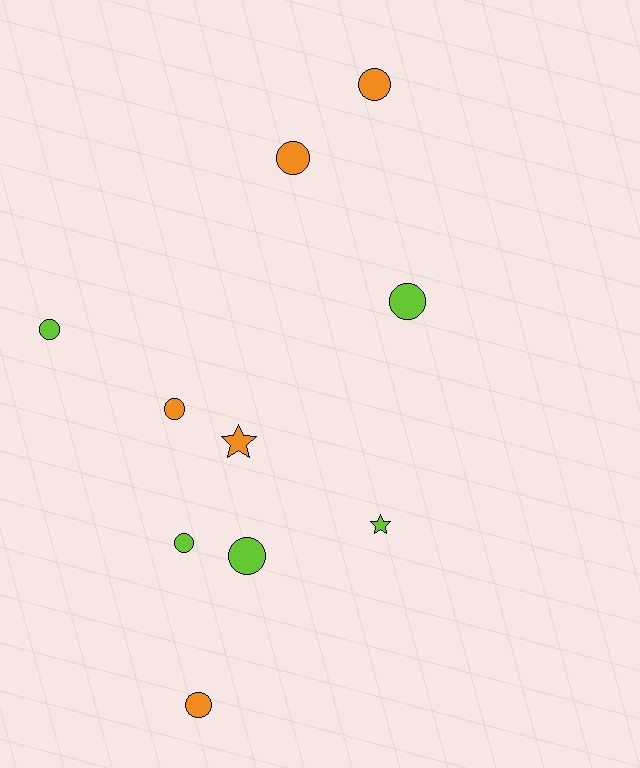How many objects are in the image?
There are 10 objects.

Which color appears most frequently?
Orange, with 5 objects.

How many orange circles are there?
There are 4 orange circles.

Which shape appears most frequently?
Circle, with 8 objects.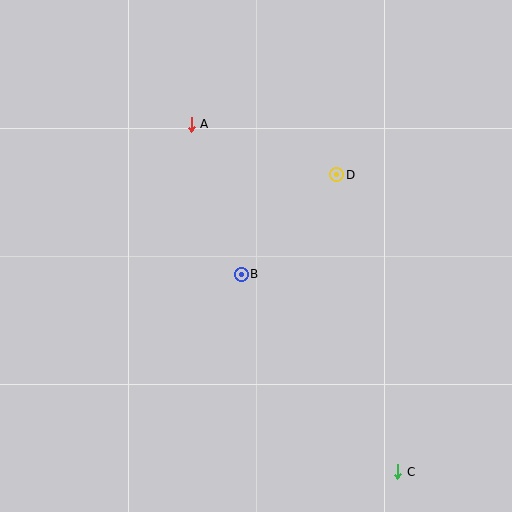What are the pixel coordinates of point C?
Point C is at (398, 472).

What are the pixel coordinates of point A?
Point A is at (191, 124).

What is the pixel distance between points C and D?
The distance between C and D is 303 pixels.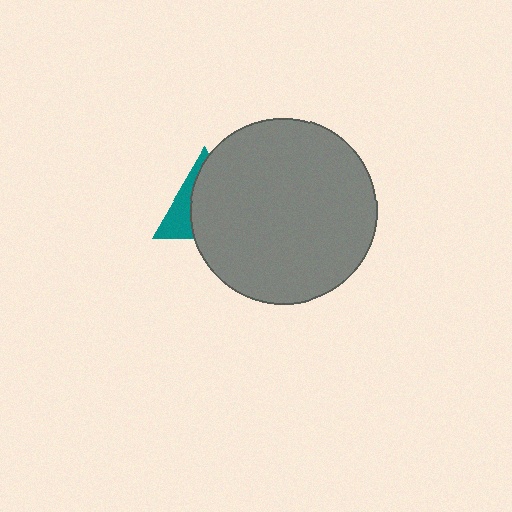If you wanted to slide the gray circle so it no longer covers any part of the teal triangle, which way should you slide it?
Slide it right — that is the most direct way to separate the two shapes.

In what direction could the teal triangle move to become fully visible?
The teal triangle could move left. That would shift it out from behind the gray circle entirely.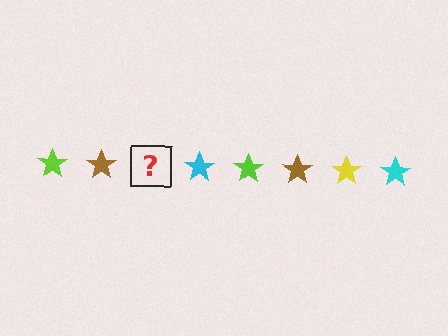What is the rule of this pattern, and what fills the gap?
The rule is that the pattern cycles through lime, brown, yellow, cyan stars. The gap should be filled with a yellow star.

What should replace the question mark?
The question mark should be replaced with a yellow star.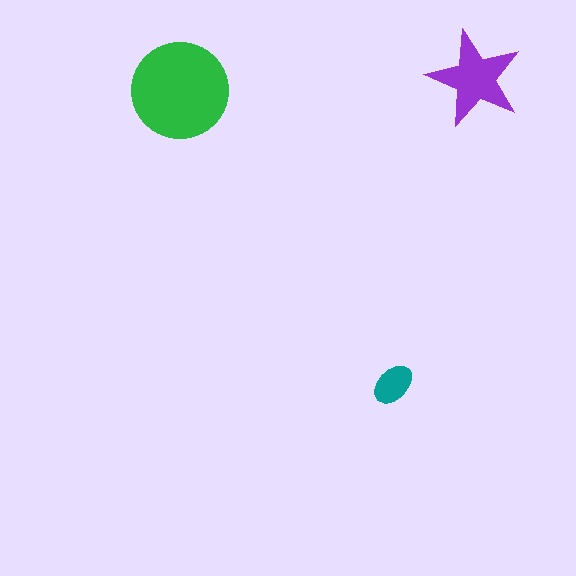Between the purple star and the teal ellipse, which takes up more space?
The purple star.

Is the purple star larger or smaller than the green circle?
Smaller.